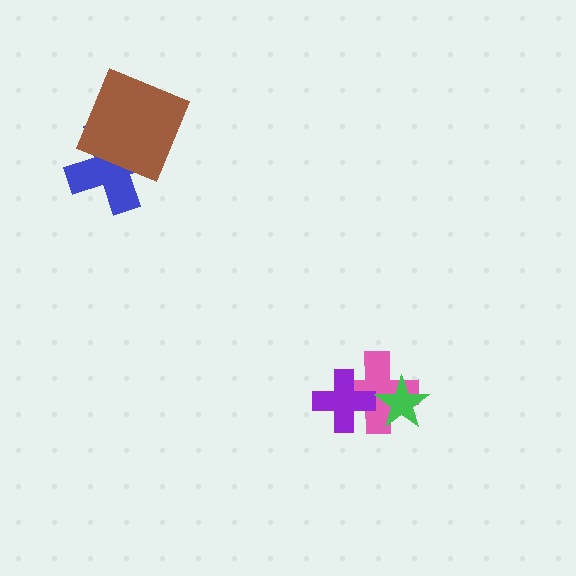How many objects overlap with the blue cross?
1 object overlaps with the blue cross.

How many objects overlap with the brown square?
1 object overlaps with the brown square.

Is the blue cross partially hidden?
Yes, it is partially covered by another shape.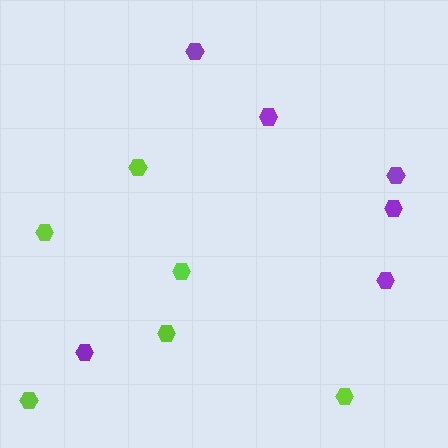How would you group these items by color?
There are 2 groups: one group of purple hexagons (6) and one group of lime hexagons (6).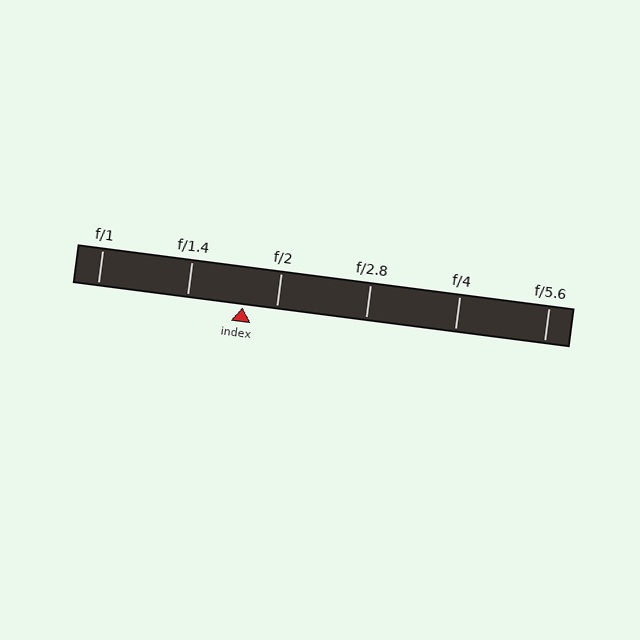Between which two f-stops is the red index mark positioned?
The index mark is between f/1.4 and f/2.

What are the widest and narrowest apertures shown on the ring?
The widest aperture shown is f/1 and the narrowest is f/5.6.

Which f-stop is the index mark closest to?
The index mark is closest to f/2.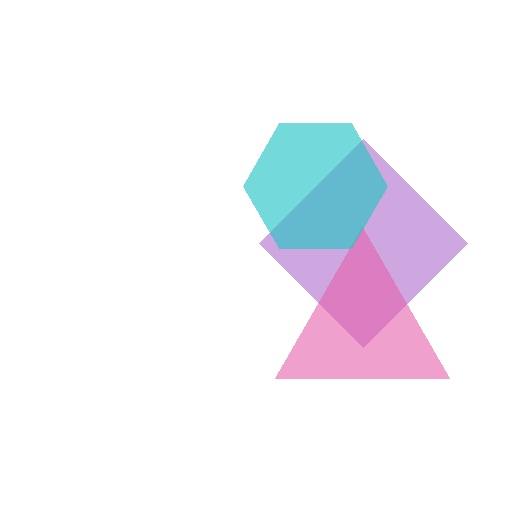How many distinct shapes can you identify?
There are 3 distinct shapes: a purple diamond, a pink triangle, a cyan hexagon.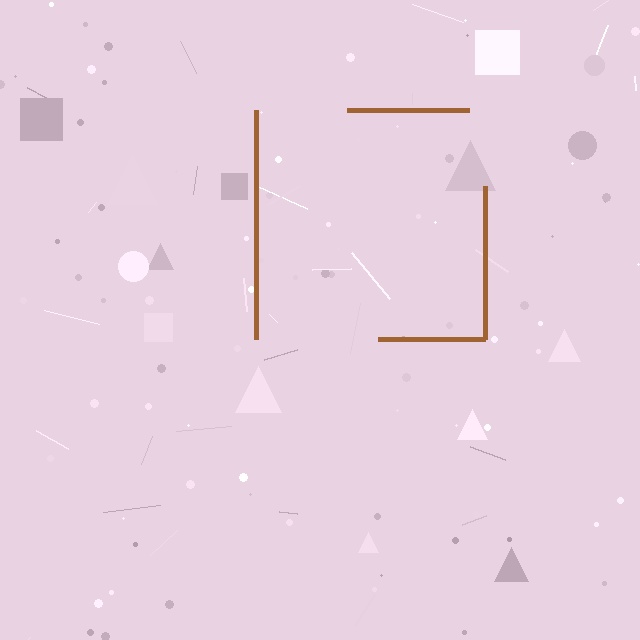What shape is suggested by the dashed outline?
The dashed outline suggests a square.